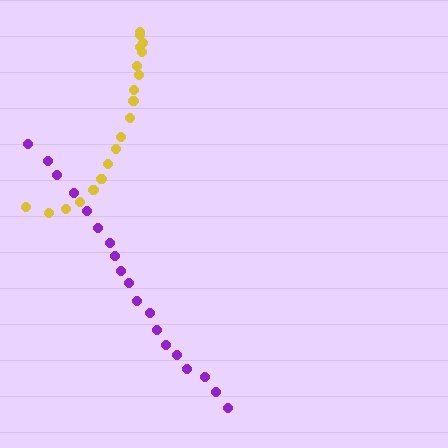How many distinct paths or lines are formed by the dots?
There are 2 distinct paths.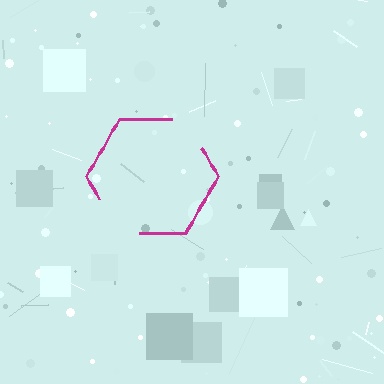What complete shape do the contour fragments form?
The contour fragments form a hexagon.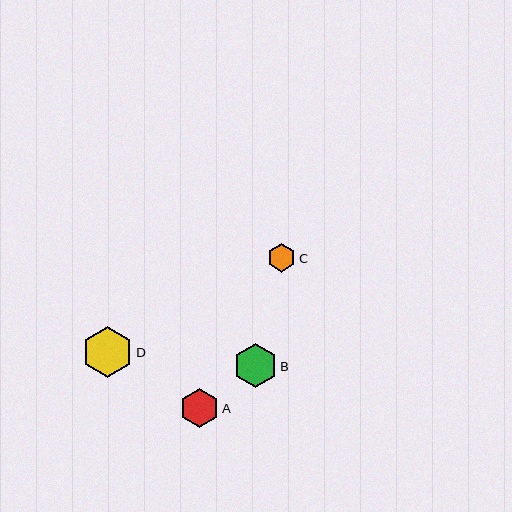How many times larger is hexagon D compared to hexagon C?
Hexagon D is approximately 1.8 times the size of hexagon C.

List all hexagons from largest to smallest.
From largest to smallest: D, B, A, C.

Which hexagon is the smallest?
Hexagon C is the smallest with a size of approximately 28 pixels.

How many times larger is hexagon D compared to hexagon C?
Hexagon D is approximately 1.8 times the size of hexagon C.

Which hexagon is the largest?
Hexagon D is the largest with a size of approximately 51 pixels.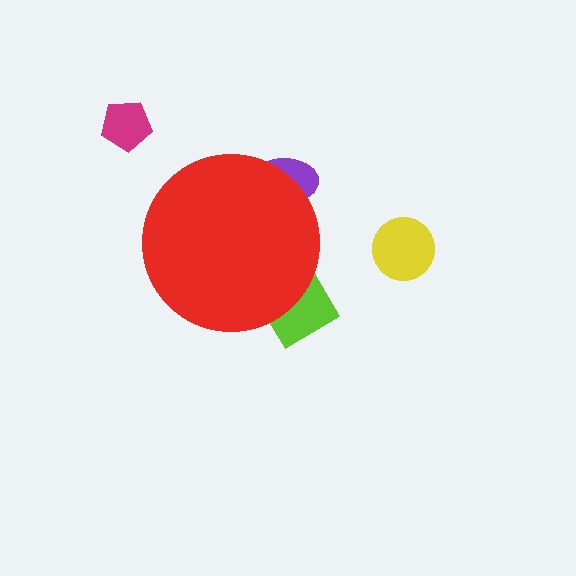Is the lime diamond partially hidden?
Yes, the lime diamond is partially hidden behind the red circle.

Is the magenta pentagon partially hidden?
No, the magenta pentagon is fully visible.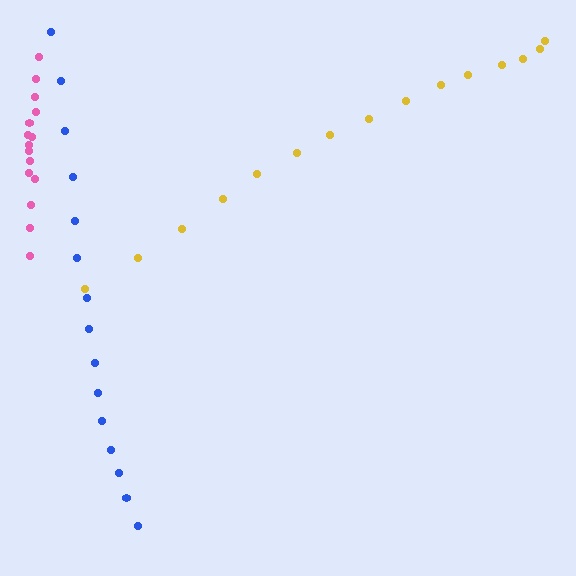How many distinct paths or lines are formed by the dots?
There are 3 distinct paths.